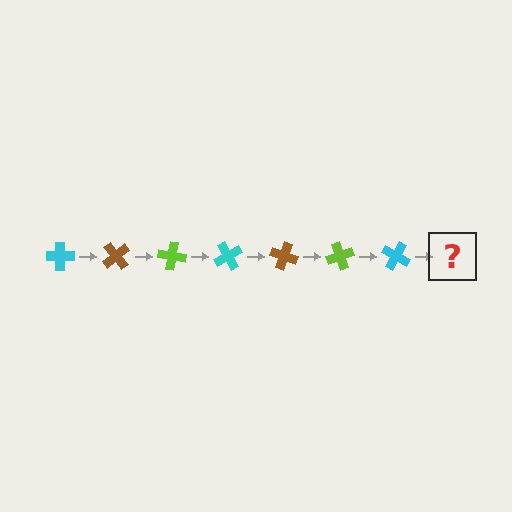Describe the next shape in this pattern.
It should be a brown cross, rotated 350 degrees from the start.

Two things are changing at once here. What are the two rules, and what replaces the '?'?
The two rules are that it rotates 50 degrees each step and the color cycles through cyan, brown, and lime. The '?' should be a brown cross, rotated 350 degrees from the start.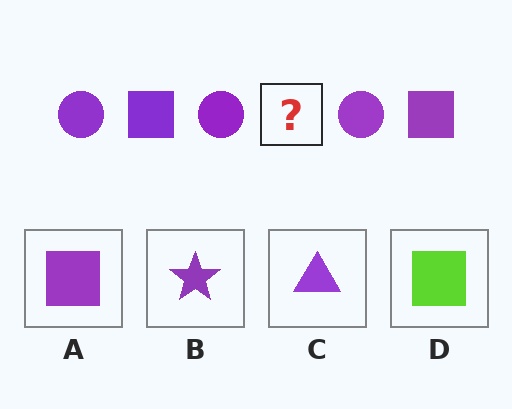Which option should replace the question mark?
Option A.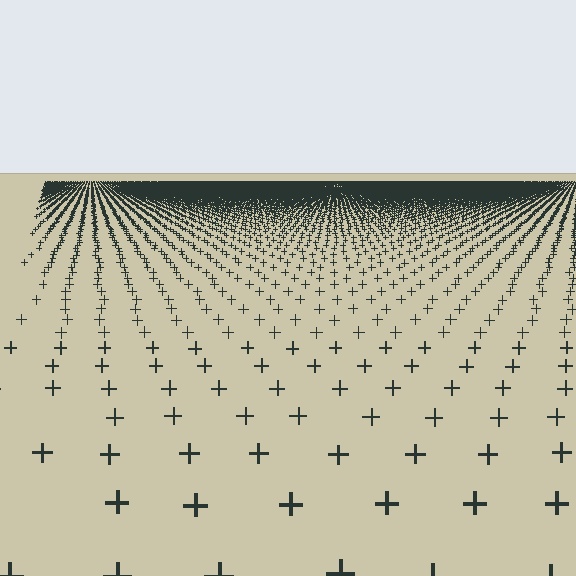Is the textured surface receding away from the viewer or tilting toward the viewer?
The surface is receding away from the viewer. Texture elements get smaller and denser toward the top.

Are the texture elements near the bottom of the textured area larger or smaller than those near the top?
Larger. Near the bottom, elements are closer to the viewer and appear at a bigger on-screen size.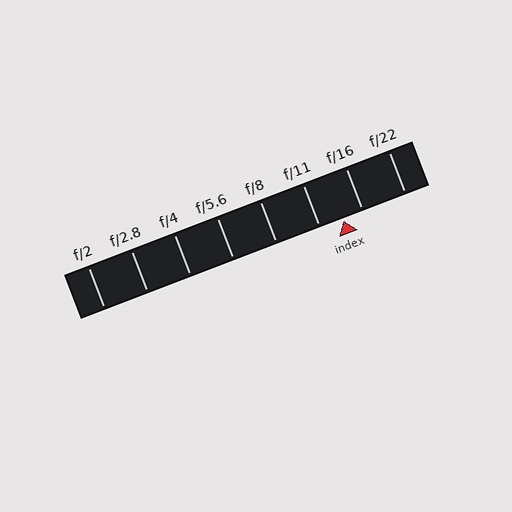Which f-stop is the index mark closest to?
The index mark is closest to f/16.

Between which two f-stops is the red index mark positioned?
The index mark is between f/11 and f/16.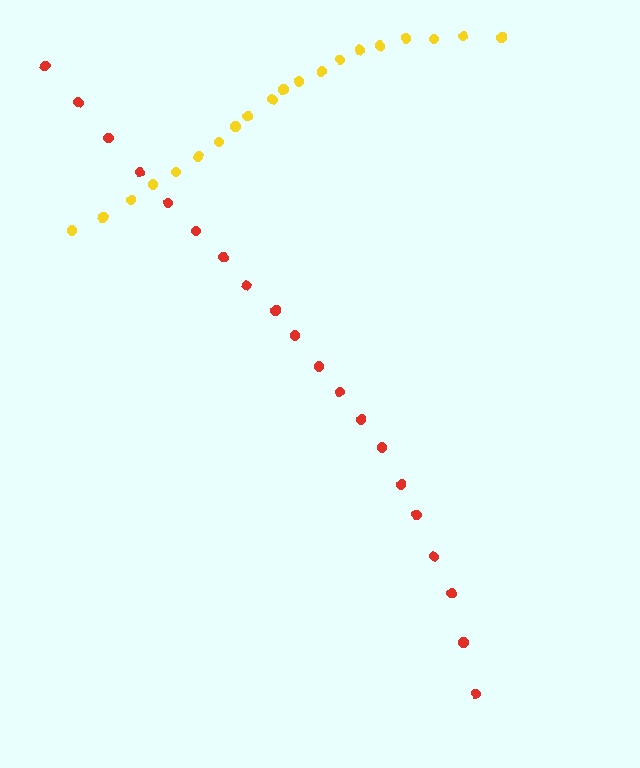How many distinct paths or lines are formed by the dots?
There are 2 distinct paths.